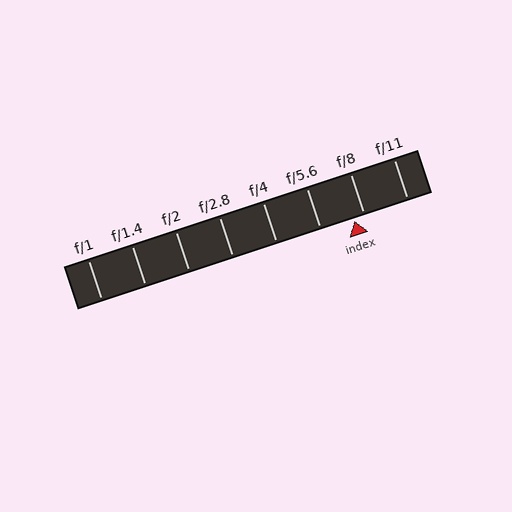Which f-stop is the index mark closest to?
The index mark is closest to f/8.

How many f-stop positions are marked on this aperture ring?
There are 8 f-stop positions marked.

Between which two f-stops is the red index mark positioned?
The index mark is between f/5.6 and f/8.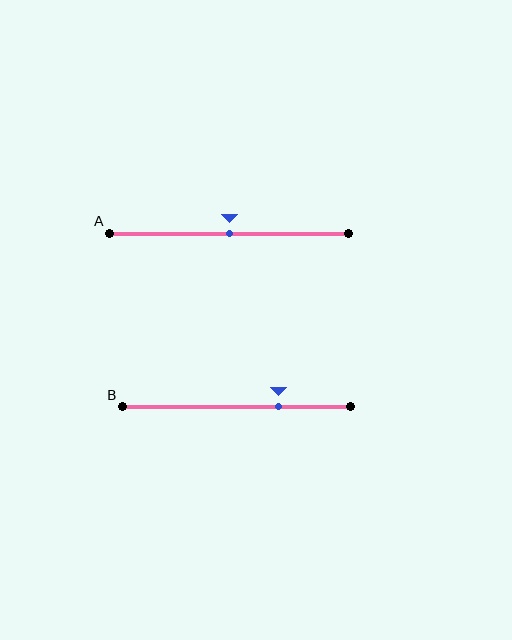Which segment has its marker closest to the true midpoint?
Segment A has its marker closest to the true midpoint.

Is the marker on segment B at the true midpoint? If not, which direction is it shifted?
No, the marker on segment B is shifted to the right by about 19% of the segment length.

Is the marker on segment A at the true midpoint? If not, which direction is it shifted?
Yes, the marker on segment A is at the true midpoint.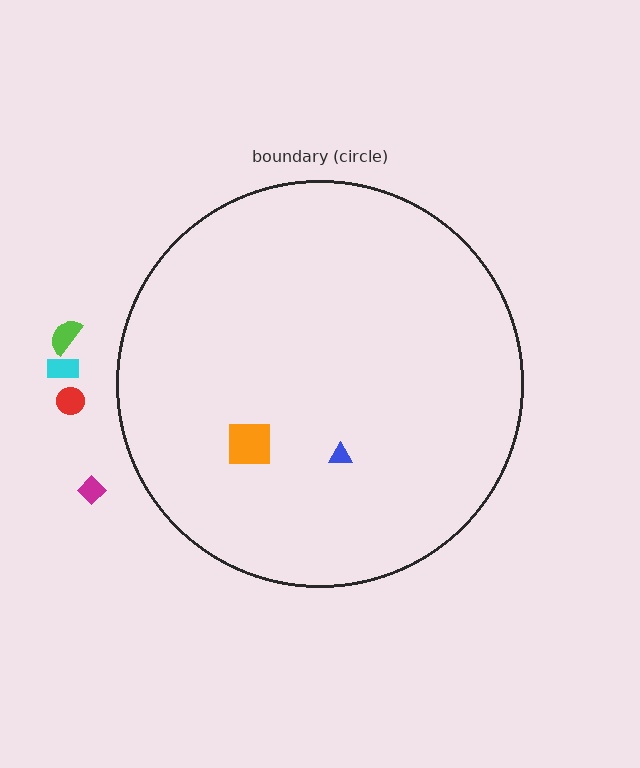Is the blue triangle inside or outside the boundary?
Inside.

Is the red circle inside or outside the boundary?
Outside.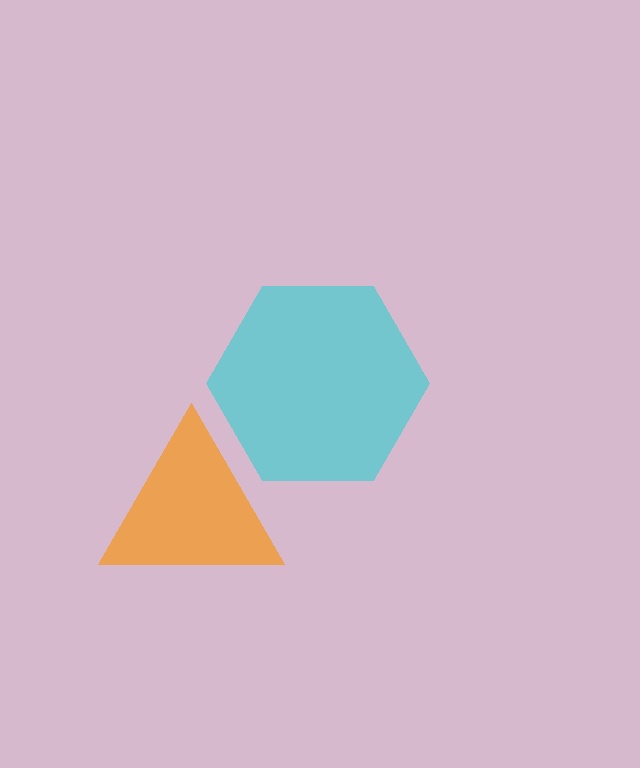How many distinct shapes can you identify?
There are 2 distinct shapes: a cyan hexagon, an orange triangle.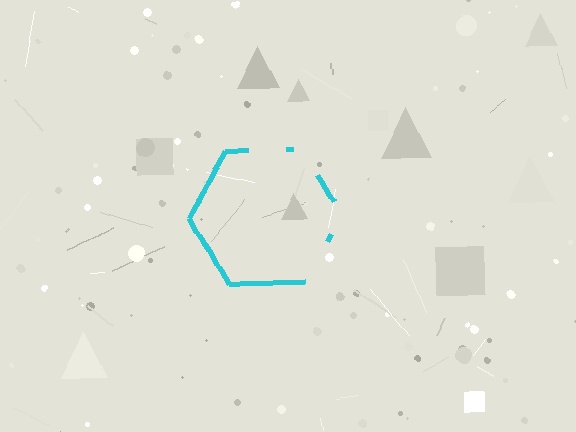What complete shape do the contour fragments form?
The contour fragments form a hexagon.